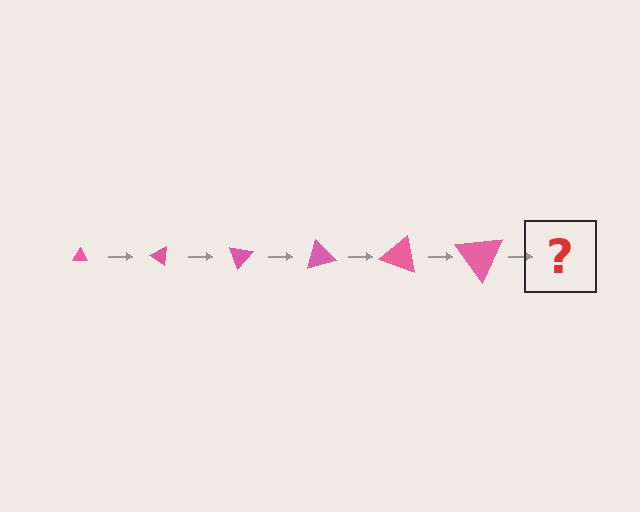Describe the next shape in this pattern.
It should be a triangle, larger than the previous one and rotated 210 degrees from the start.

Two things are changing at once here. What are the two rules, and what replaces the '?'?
The two rules are that the triangle grows larger each step and it rotates 35 degrees each step. The '?' should be a triangle, larger than the previous one and rotated 210 degrees from the start.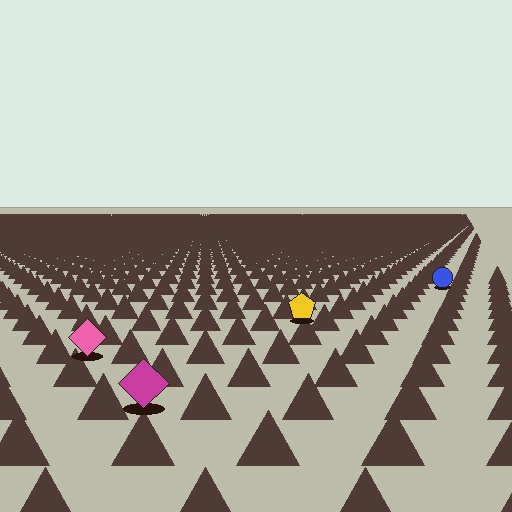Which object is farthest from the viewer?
The blue circle is farthest from the viewer. It appears smaller and the ground texture around it is denser.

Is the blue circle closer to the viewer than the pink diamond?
No. The pink diamond is closer — you can tell from the texture gradient: the ground texture is coarser near it.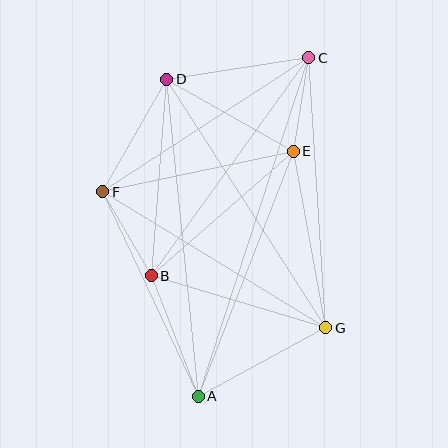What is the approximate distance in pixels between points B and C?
The distance between B and C is approximately 269 pixels.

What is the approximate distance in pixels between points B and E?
The distance between B and E is approximately 189 pixels.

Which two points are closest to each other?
Points C and E are closest to each other.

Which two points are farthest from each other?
Points A and C are farthest from each other.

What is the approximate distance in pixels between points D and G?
The distance between D and G is approximately 295 pixels.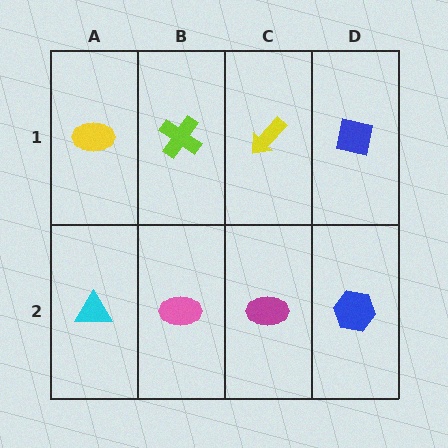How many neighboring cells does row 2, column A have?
2.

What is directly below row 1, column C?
A magenta ellipse.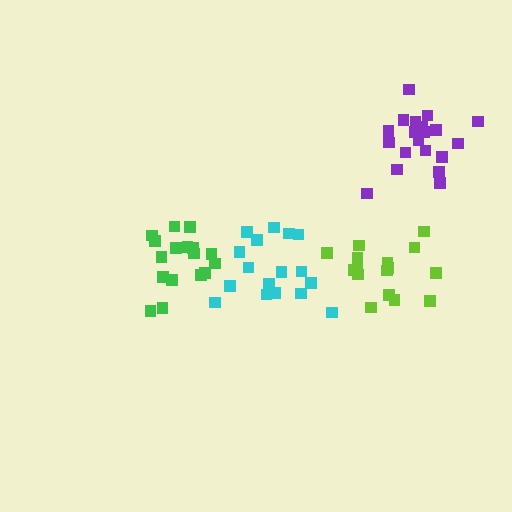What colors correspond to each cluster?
The clusters are colored: green, cyan, lime, purple.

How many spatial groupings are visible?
There are 4 spatial groupings.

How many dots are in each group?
Group 1: 17 dots, Group 2: 17 dots, Group 3: 16 dots, Group 4: 20 dots (70 total).